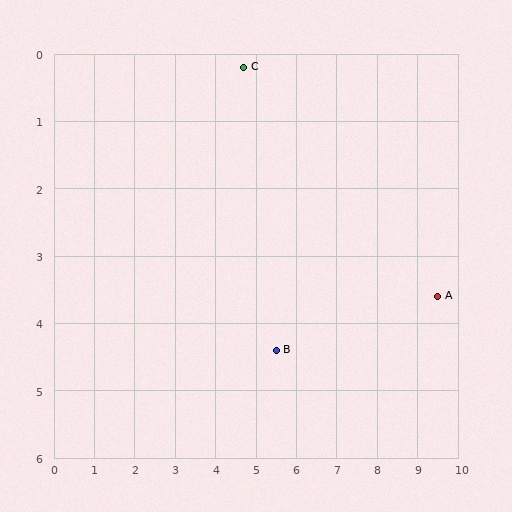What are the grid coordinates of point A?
Point A is at approximately (9.5, 3.6).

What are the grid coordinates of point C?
Point C is at approximately (4.7, 0.2).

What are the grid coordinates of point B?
Point B is at approximately (5.5, 4.4).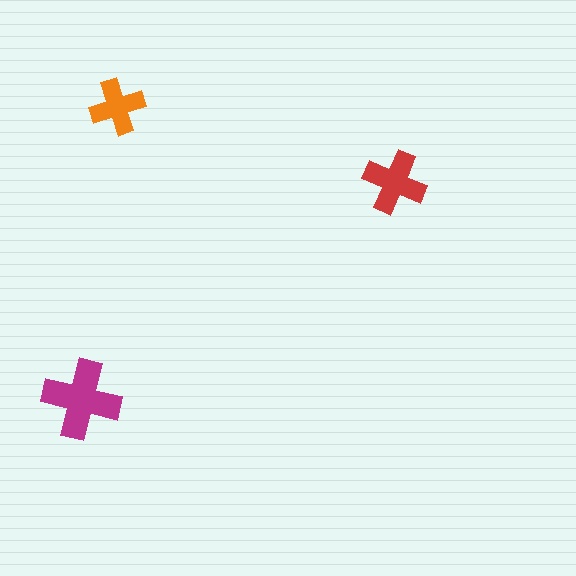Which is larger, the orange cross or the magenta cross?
The magenta one.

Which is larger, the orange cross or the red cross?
The red one.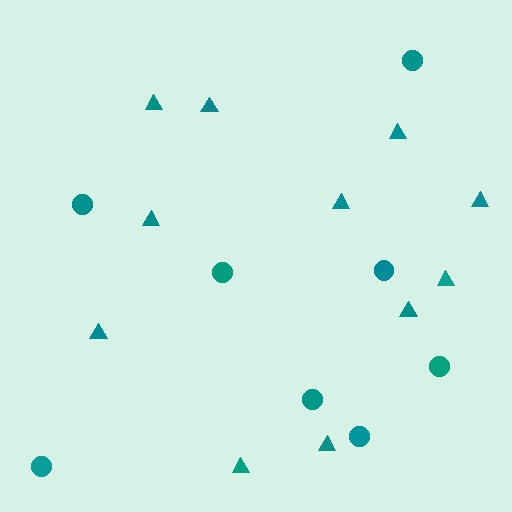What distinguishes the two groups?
There are 2 groups: one group of triangles (11) and one group of circles (8).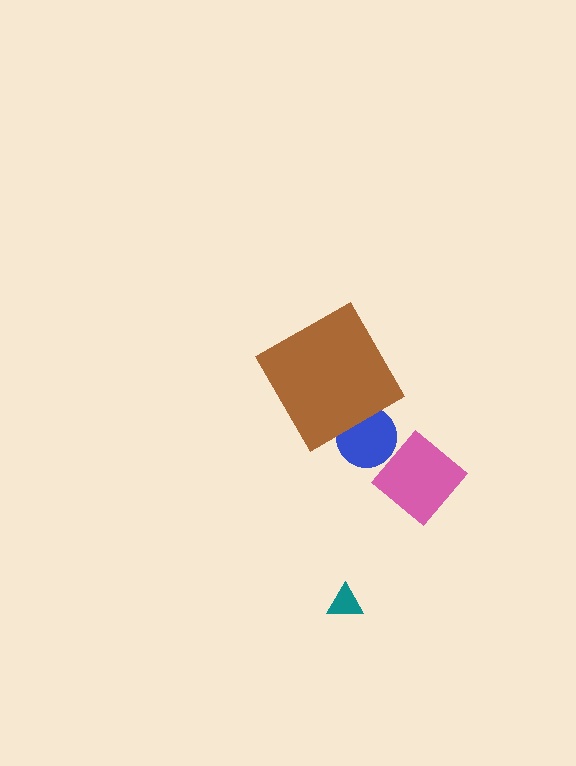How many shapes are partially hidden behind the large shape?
1 shape is partially hidden.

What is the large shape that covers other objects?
A brown diamond.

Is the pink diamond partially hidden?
No, the pink diamond is fully visible.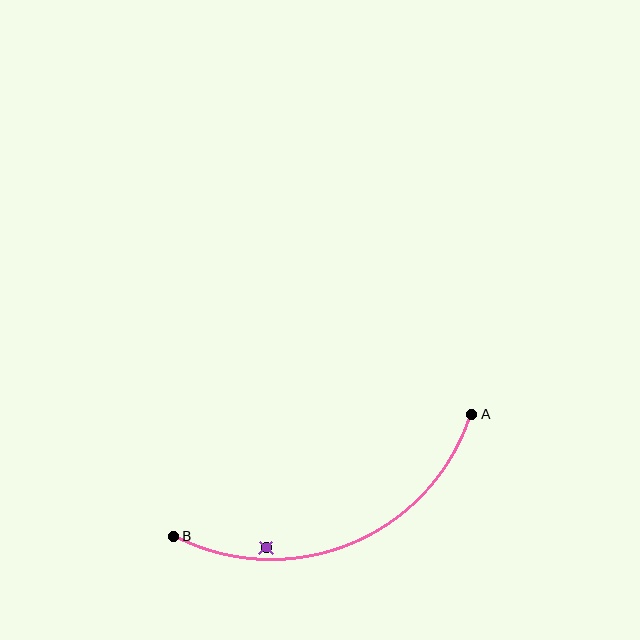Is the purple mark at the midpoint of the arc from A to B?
No — the purple mark does not lie on the arc at all. It sits slightly inside the curve.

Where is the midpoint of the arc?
The arc midpoint is the point on the curve farthest from the straight line joining A and B. It sits below that line.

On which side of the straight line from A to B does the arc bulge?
The arc bulges below the straight line connecting A and B.